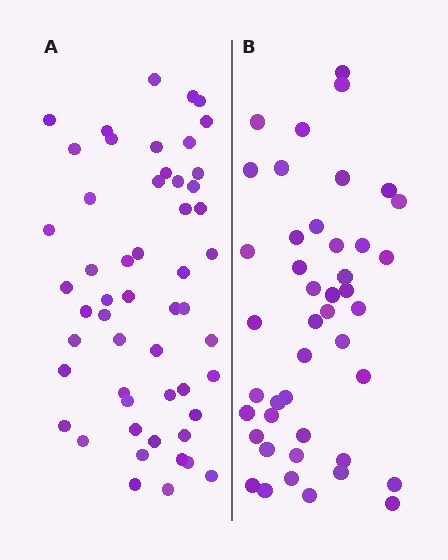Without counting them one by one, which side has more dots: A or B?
Region A (the left region) has more dots.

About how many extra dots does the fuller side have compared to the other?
Region A has roughly 8 or so more dots than region B.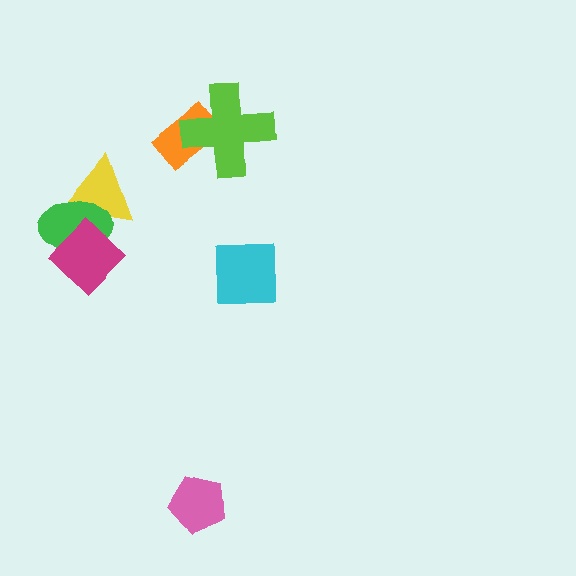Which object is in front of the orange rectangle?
The lime cross is in front of the orange rectangle.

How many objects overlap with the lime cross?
1 object overlaps with the lime cross.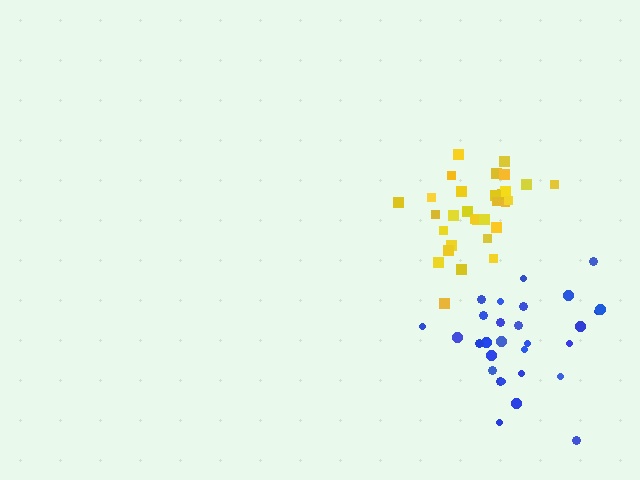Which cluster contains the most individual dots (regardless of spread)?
Yellow (31).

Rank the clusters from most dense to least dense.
yellow, blue.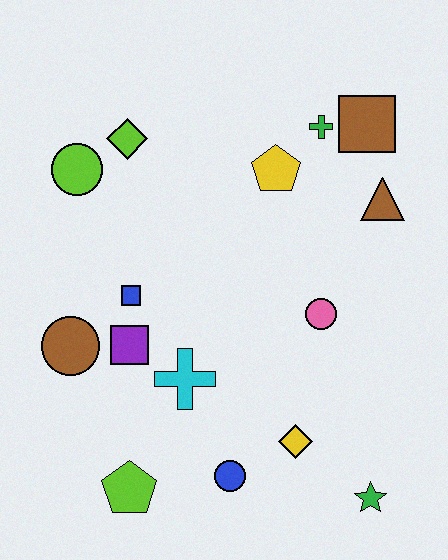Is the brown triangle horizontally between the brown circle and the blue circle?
No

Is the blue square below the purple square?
No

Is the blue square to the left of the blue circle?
Yes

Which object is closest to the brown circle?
The purple square is closest to the brown circle.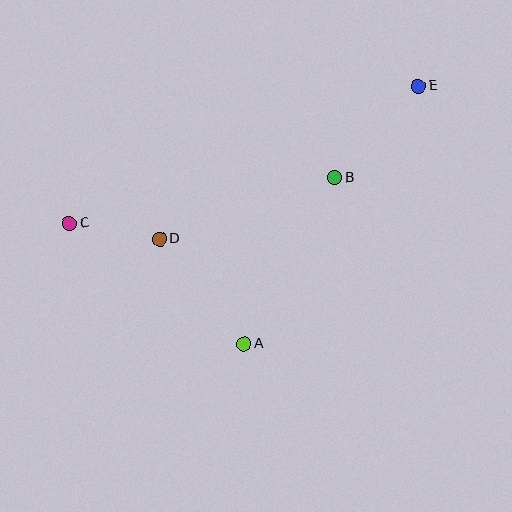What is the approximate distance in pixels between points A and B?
The distance between A and B is approximately 190 pixels.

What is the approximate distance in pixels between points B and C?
The distance between B and C is approximately 270 pixels.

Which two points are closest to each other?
Points C and D are closest to each other.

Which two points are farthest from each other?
Points C and E are farthest from each other.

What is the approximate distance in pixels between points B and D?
The distance between B and D is approximately 186 pixels.